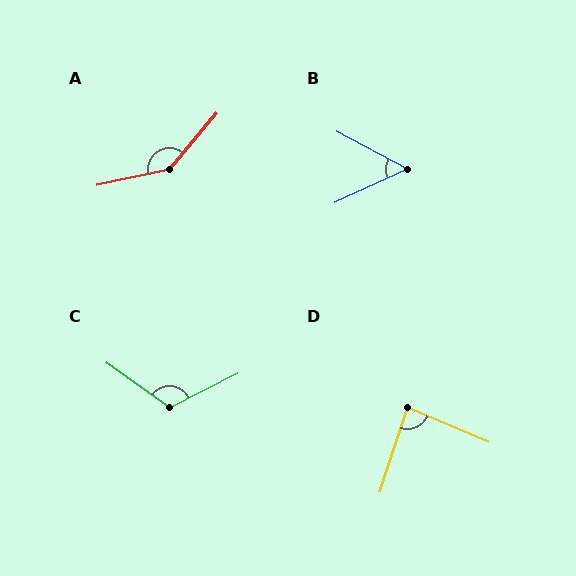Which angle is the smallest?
B, at approximately 53 degrees.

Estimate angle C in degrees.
Approximately 118 degrees.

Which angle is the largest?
A, at approximately 142 degrees.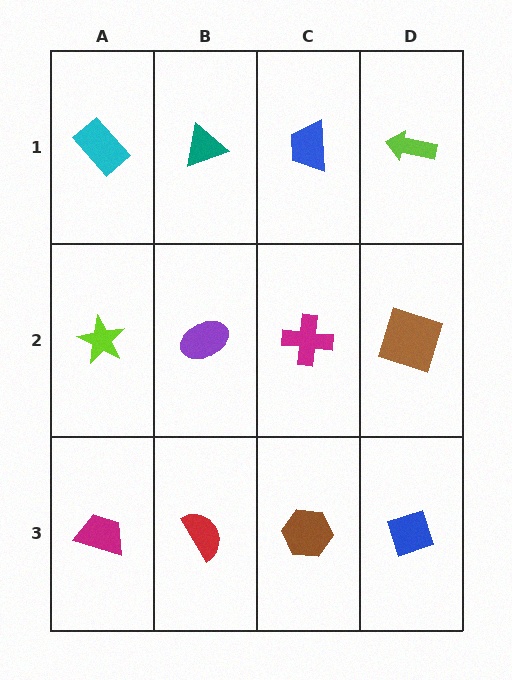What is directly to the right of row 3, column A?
A red semicircle.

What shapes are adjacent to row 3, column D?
A brown square (row 2, column D), a brown hexagon (row 3, column C).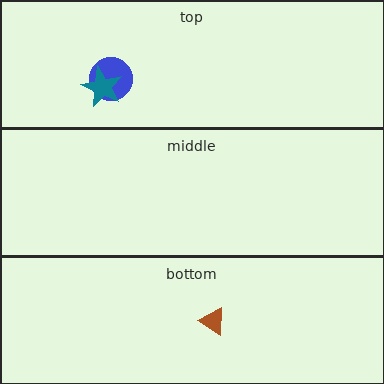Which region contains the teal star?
The top region.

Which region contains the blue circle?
The top region.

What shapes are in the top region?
The blue circle, the teal star.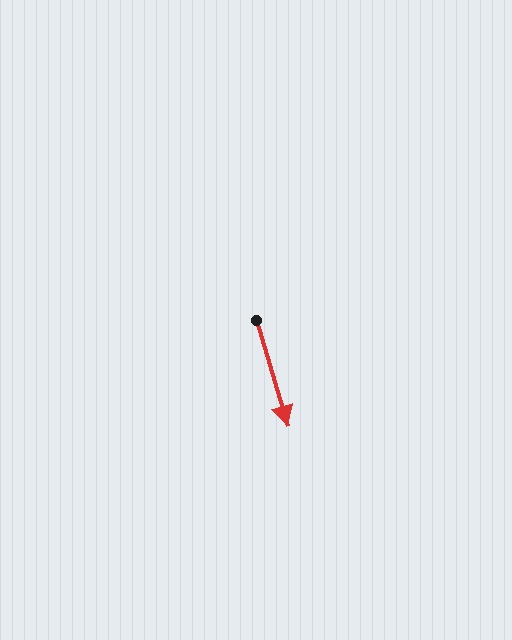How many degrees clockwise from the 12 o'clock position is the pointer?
Approximately 163 degrees.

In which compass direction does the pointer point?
South.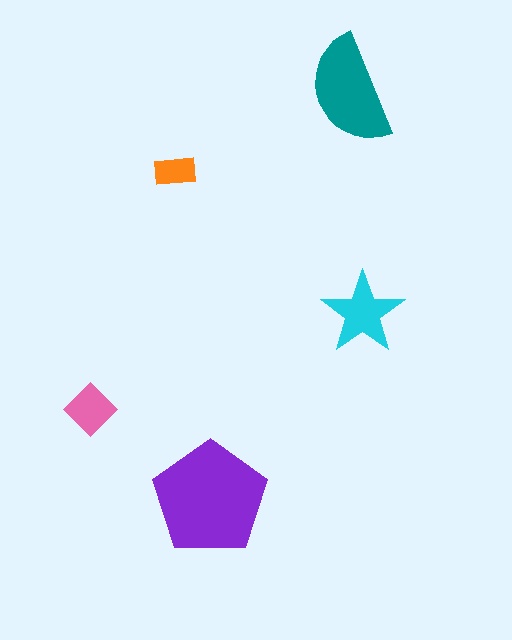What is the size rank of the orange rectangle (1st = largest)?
5th.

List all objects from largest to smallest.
The purple pentagon, the teal semicircle, the cyan star, the pink diamond, the orange rectangle.